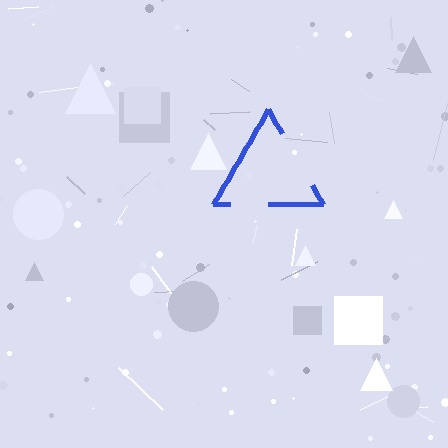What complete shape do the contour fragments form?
The contour fragments form a triangle.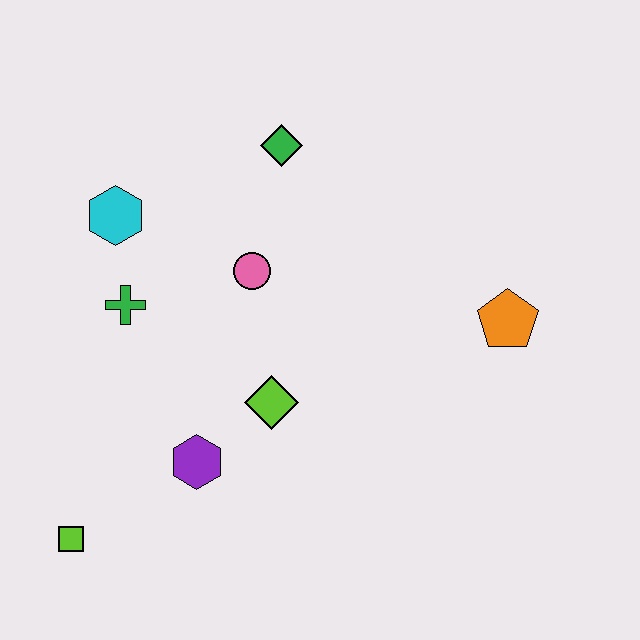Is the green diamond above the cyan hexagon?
Yes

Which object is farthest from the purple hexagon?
The orange pentagon is farthest from the purple hexagon.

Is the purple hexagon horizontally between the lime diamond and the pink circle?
No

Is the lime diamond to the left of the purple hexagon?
No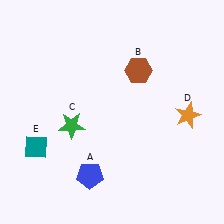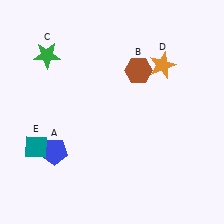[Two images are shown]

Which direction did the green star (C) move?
The green star (C) moved up.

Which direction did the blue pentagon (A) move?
The blue pentagon (A) moved left.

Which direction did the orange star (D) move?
The orange star (D) moved up.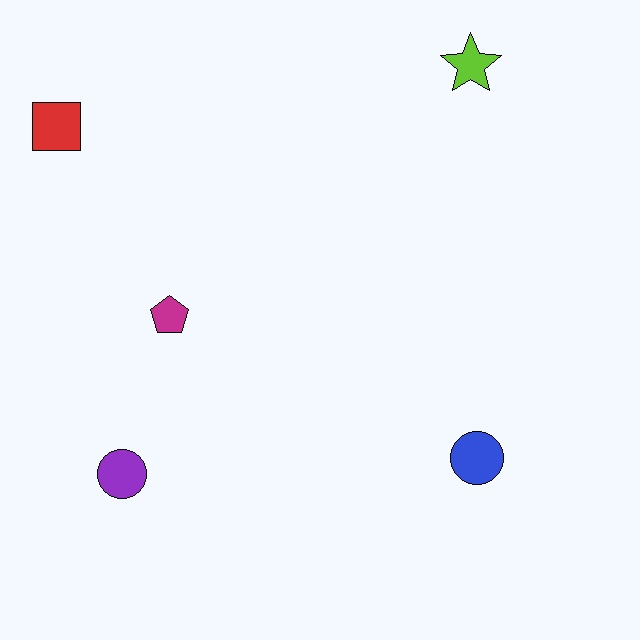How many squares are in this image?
There is 1 square.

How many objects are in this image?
There are 5 objects.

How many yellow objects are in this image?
There are no yellow objects.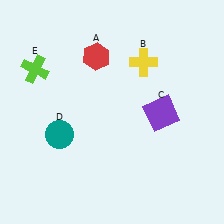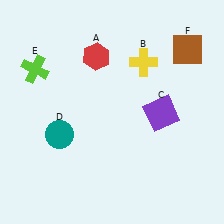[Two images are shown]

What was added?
A brown square (F) was added in Image 2.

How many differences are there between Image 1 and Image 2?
There is 1 difference between the two images.